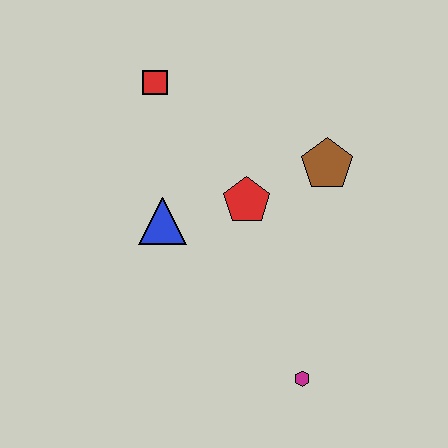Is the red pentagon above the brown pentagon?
No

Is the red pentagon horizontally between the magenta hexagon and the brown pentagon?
No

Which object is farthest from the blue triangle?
The magenta hexagon is farthest from the blue triangle.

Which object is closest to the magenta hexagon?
The red pentagon is closest to the magenta hexagon.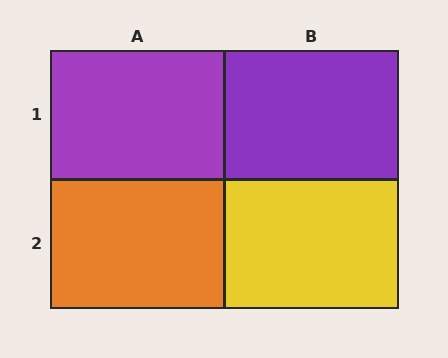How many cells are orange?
1 cell is orange.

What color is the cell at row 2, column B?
Yellow.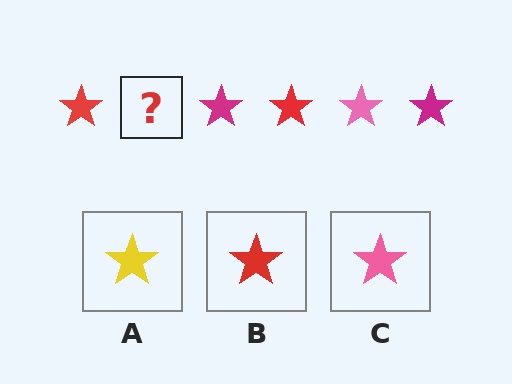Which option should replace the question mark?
Option C.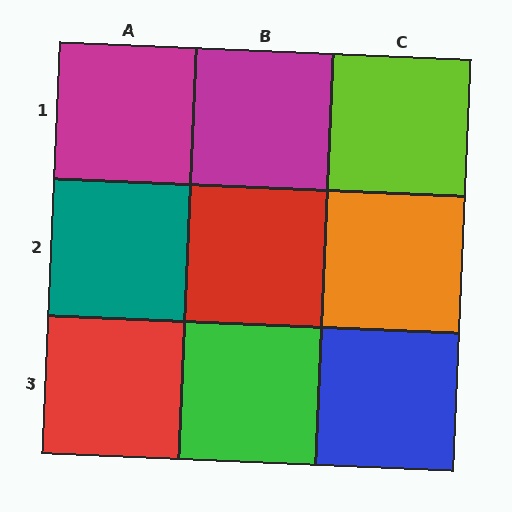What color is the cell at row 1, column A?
Magenta.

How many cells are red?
2 cells are red.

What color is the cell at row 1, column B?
Magenta.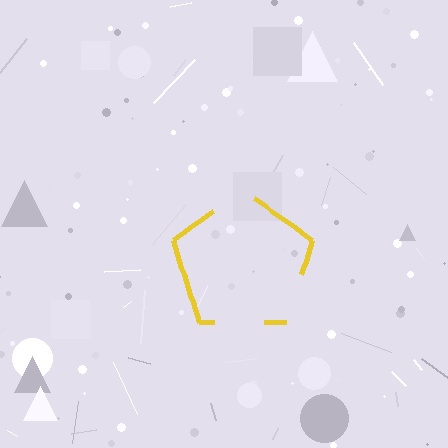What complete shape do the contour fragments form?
The contour fragments form a pentagon.